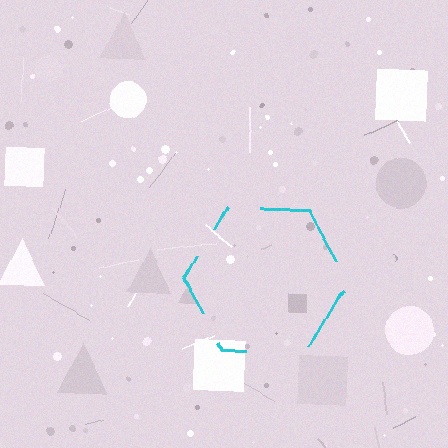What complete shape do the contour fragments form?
The contour fragments form a hexagon.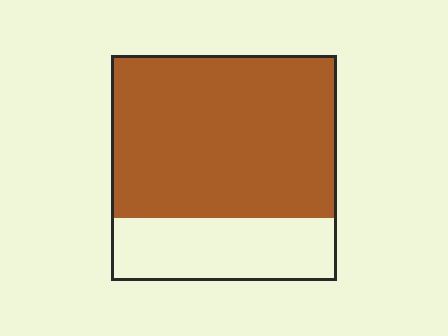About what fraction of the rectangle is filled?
About three quarters (3/4).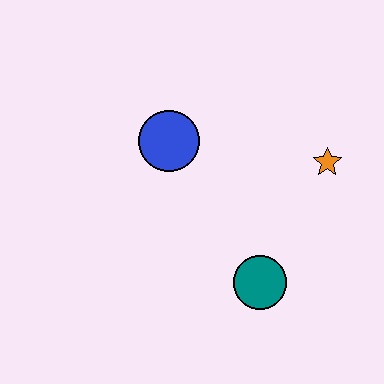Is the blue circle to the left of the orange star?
Yes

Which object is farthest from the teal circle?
The blue circle is farthest from the teal circle.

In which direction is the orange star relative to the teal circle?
The orange star is above the teal circle.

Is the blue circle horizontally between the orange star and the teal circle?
No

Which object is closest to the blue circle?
The orange star is closest to the blue circle.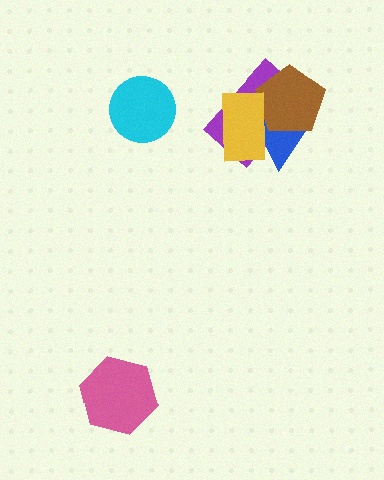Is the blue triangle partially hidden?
Yes, it is partially covered by another shape.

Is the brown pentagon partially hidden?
Yes, it is partially covered by another shape.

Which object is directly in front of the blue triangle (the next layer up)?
The brown pentagon is directly in front of the blue triangle.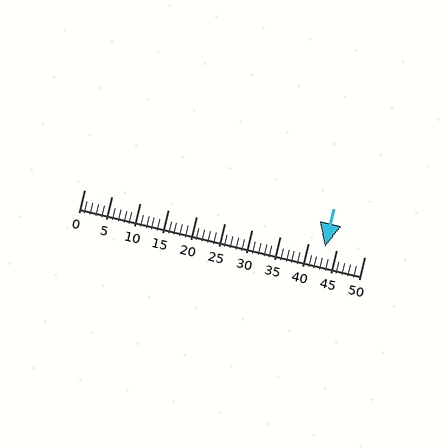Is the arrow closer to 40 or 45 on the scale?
The arrow is closer to 45.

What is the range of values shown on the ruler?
The ruler shows values from 0 to 50.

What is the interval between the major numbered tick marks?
The major tick marks are spaced 5 units apart.